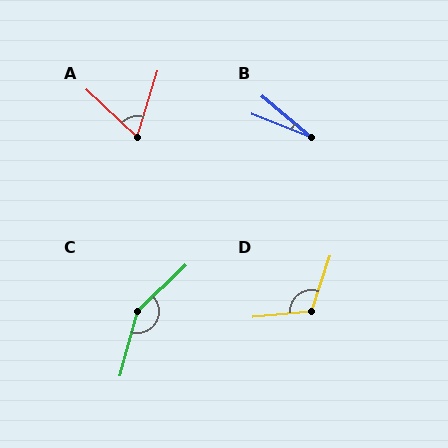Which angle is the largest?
C, at approximately 148 degrees.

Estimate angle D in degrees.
Approximately 114 degrees.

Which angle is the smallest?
B, at approximately 19 degrees.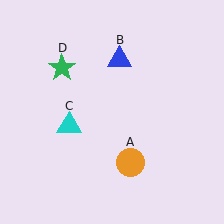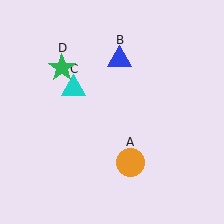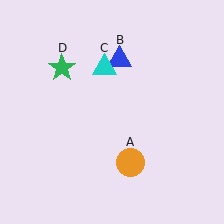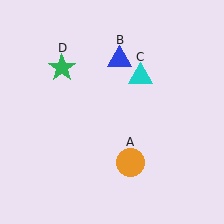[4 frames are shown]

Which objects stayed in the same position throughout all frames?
Orange circle (object A) and blue triangle (object B) and green star (object D) remained stationary.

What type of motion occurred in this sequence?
The cyan triangle (object C) rotated clockwise around the center of the scene.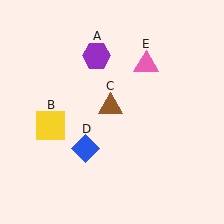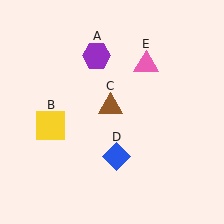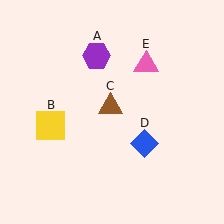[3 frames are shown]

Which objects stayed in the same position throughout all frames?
Purple hexagon (object A) and yellow square (object B) and brown triangle (object C) and pink triangle (object E) remained stationary.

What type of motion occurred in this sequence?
The blue diamond (object D) rotated counterclockwise around the center of the scene.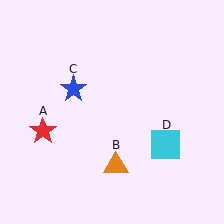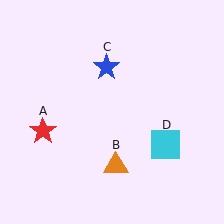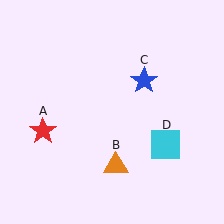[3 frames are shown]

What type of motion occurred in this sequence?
The blue star (object C) rotated clockwise around the center of the scene.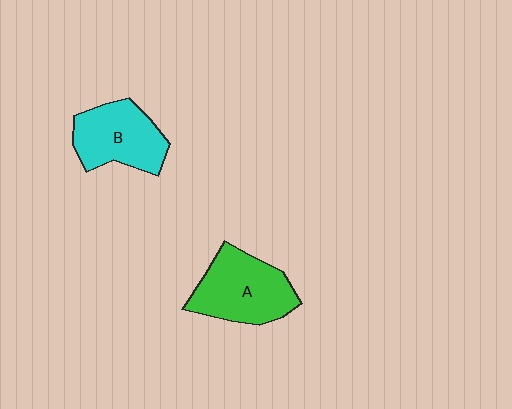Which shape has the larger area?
Shape A (green).